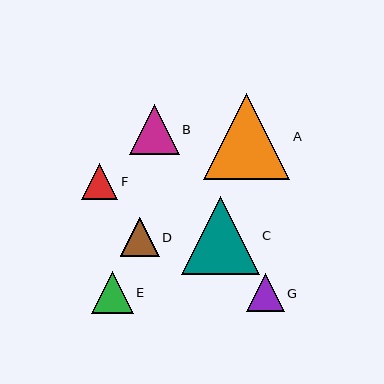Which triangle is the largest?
Triangle A is the largest with a size of approximately 86 pixels.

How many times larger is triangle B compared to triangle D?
Triangle B is approximately 1.3 times the size of triangle D.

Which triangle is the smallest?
Triangle F is the smallest with a size of approximately 36 pixels.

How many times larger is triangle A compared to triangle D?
Triangle A is approximately 2.2 times the size of triangle D.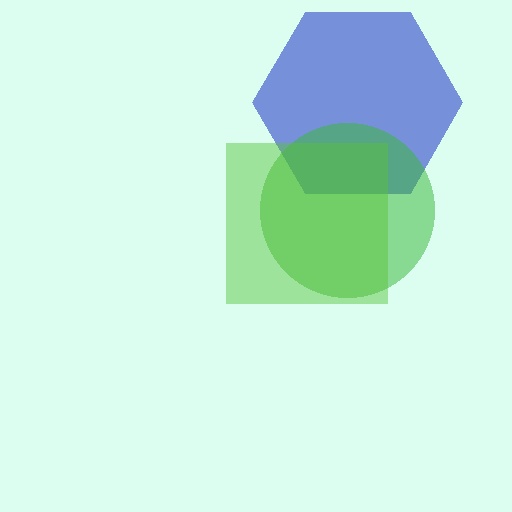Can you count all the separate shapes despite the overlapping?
Yes, there are 3 separate shapes.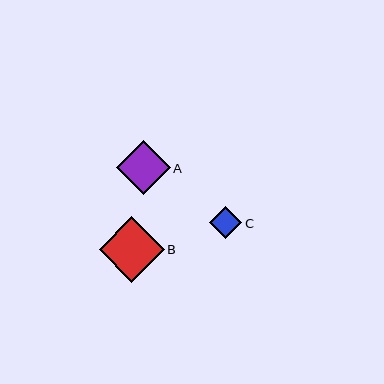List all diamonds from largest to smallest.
From largest to smallest: B, A, C.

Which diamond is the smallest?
Diamond C is the smallest with a size of approximately 32 pixels.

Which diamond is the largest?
Diamond B is the largest with a size of approximately 65 pixels.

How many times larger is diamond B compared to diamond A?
Diamond B is approximately 1.2 times the size of diamond A.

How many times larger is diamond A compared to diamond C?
Diamond A is approximately 1.7 times the size of diamond C.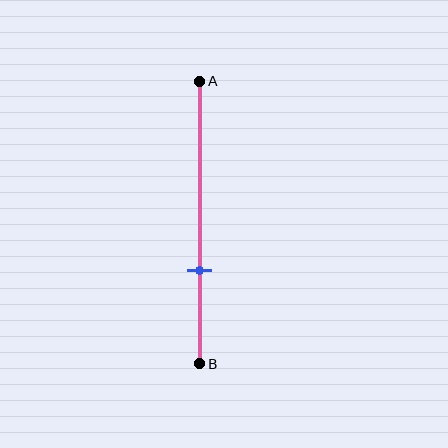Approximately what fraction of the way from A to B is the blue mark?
The blue mark is approximately 65% of the way from A to B.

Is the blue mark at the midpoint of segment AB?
No, the mark is at about 65% from A, not at the 50% midpoint.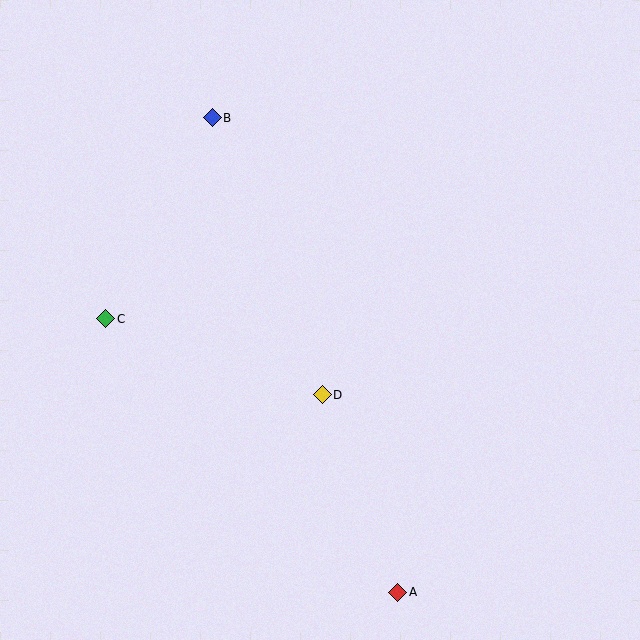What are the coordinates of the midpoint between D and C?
The midpoint between D and C is at (214, 357).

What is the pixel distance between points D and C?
The distance between D and C is 229 pixels.